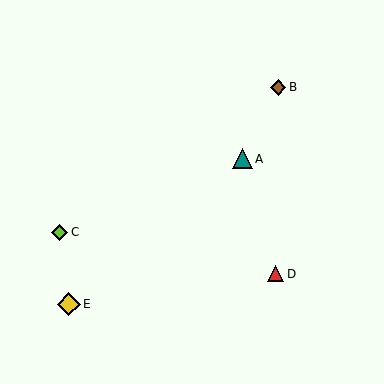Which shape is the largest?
The yellow diamond (labeled E) is the largest.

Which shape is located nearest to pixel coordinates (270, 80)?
The brown diamond (labeled B) at (278, 87) is nearest to that location.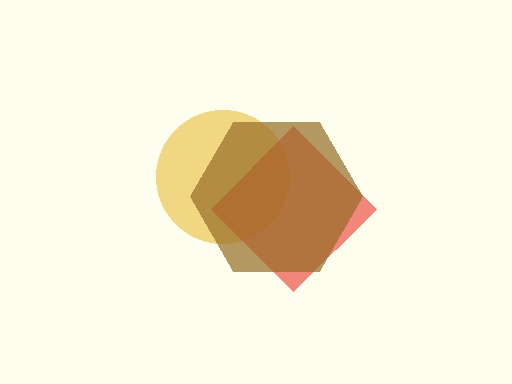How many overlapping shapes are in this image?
There are 3 overlapping shapes in the image.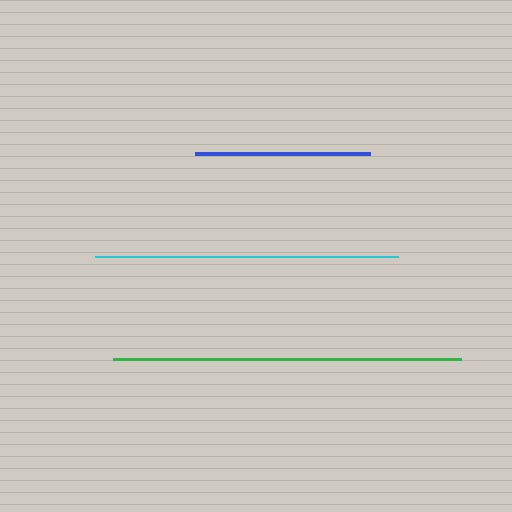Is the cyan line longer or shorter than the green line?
The green line is longer than the cyan line.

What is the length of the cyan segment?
The cyan segment is approximately 304 pixels long.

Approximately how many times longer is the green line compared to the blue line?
The green line is approximately 2.0 times the length of the blue line.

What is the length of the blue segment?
The blue segment is approximately 175 pixels long.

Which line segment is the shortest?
The blue line is the shortest at approximately 175 pixels.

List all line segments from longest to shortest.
From longest to shortest: green, cyan, blue.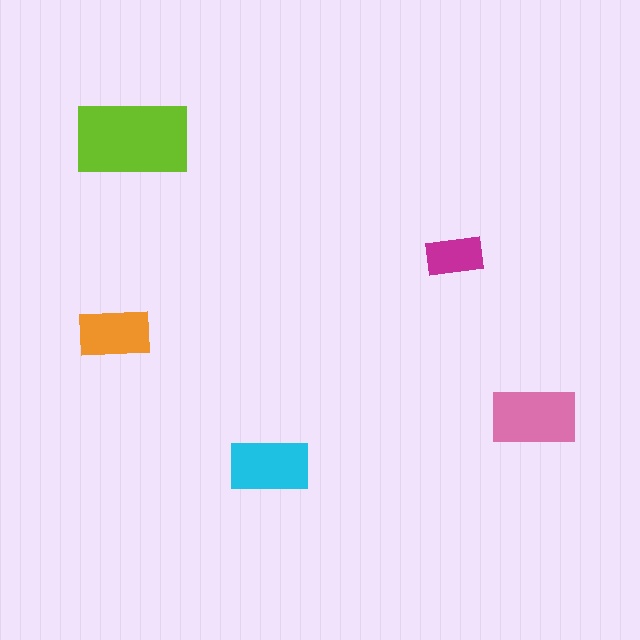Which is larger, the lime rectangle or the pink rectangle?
The lime one.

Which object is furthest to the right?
The pink rectangle is rightmost.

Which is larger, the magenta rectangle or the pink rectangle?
The pink one.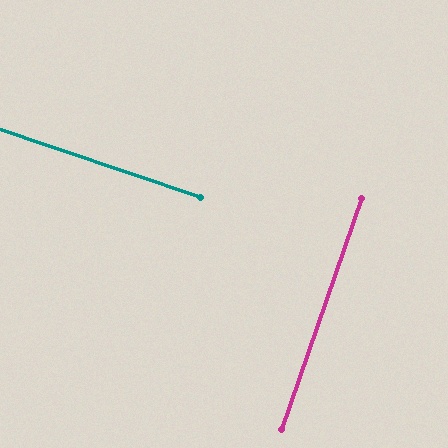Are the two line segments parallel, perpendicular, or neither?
Perpendicular — they meet at approximately 89°.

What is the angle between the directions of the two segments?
Approximately 89 degrees.